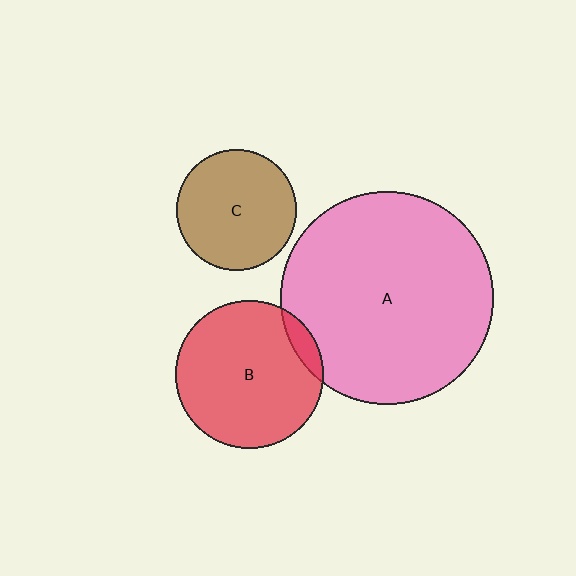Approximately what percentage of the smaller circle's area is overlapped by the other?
Approximately 10%.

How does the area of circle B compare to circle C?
Approximately 1.5 times.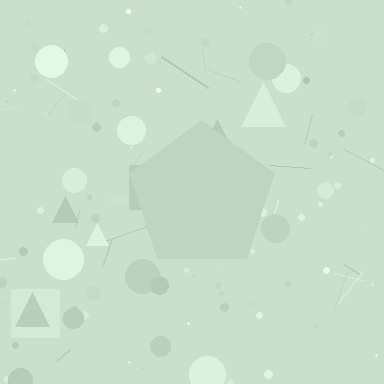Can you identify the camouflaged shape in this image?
The camouflaged shape is a pentagon.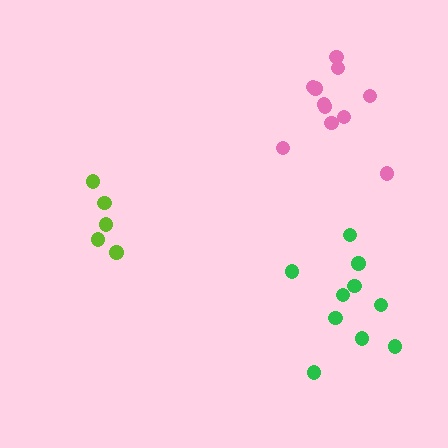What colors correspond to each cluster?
The clusters are colored: green, lime, pink.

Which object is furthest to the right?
The green cluster is rightmost.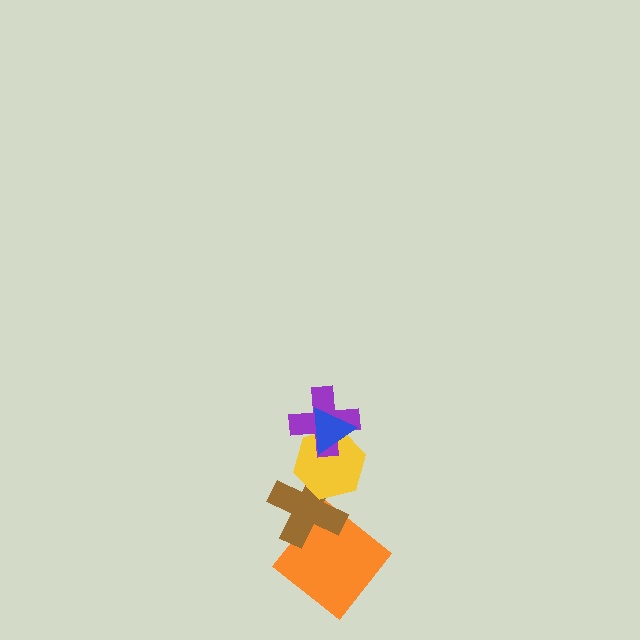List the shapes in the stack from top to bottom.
From top to bottom: the blue triangle, the purple cross, the yellow hexagon, the brown cross, the orange diamond.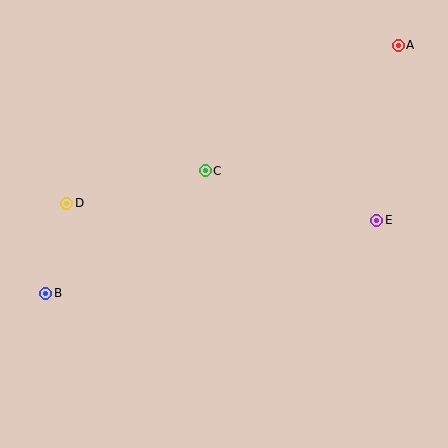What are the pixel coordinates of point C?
Point C is at (205, 171).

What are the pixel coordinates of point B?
Point B is at (46, 293).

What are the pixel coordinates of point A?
Point A is at (398, 45).